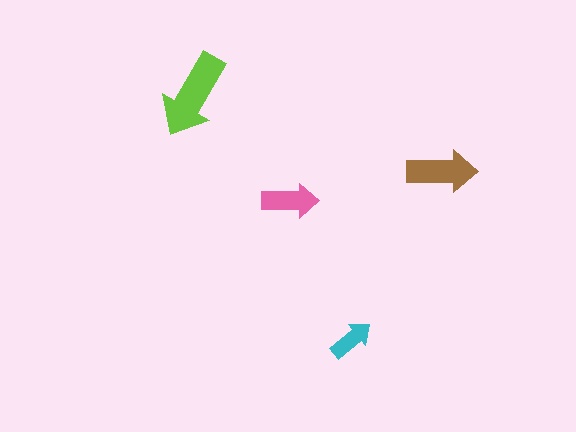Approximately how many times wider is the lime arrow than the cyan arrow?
About 2 times wider.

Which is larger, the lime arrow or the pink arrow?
The lime one.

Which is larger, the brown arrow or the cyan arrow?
The brown one.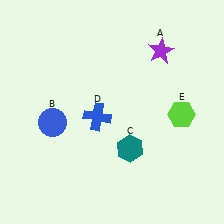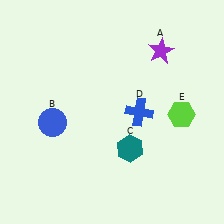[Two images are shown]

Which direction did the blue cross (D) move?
The blue cross (D) moved right.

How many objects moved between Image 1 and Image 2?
1 object moved between the two images.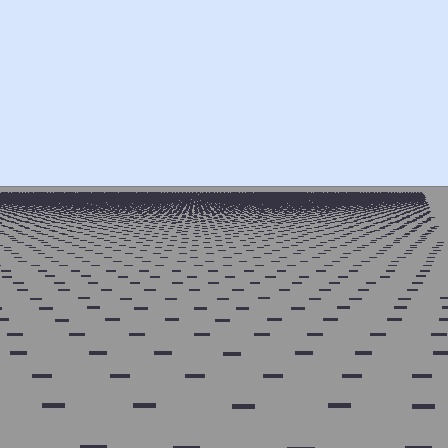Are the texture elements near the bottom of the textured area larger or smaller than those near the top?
Larger. Near the bottom, elements are closer to the viewer and appear at a bigger on-screen size.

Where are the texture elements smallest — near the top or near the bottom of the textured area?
Near the top.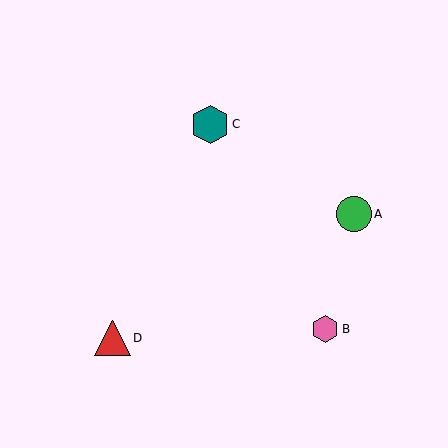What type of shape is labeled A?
Shape A is a green circle.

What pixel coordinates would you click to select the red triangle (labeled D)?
Click at (112, 338) to select the red triangle D.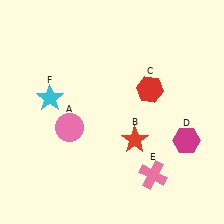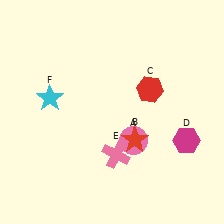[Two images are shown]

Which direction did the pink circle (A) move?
The pink circle (A) moved right.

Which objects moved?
The objects that moved are: the pink circle (A), the pink cross (E).